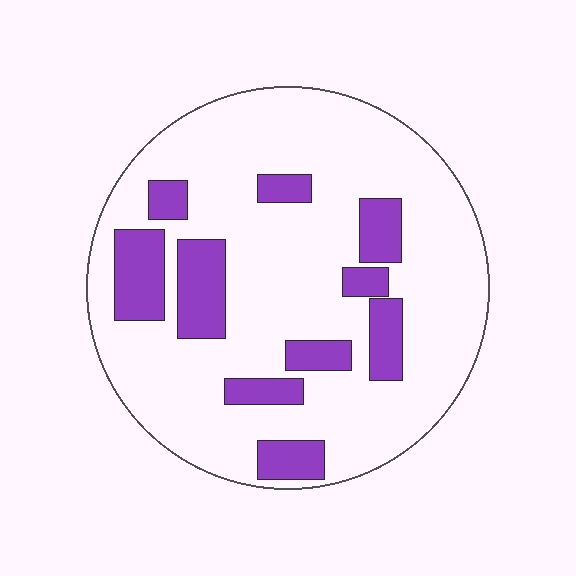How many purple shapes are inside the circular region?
10.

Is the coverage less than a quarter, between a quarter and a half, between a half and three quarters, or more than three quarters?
Less than a quarter.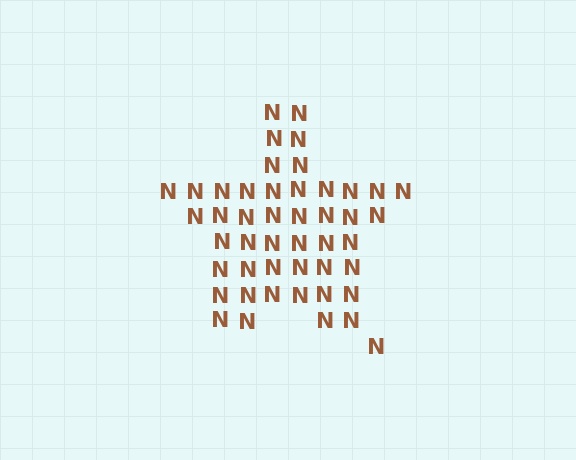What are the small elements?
The small elements are letter N's.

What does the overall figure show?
The overall figure shows a star.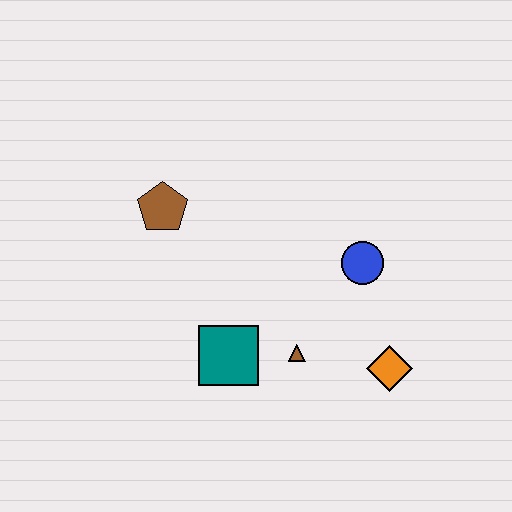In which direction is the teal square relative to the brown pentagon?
The teal square is below the brown pentagon.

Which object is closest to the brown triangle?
The teal square is closest to the brown triangle.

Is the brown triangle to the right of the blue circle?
No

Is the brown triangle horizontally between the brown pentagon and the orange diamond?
Yes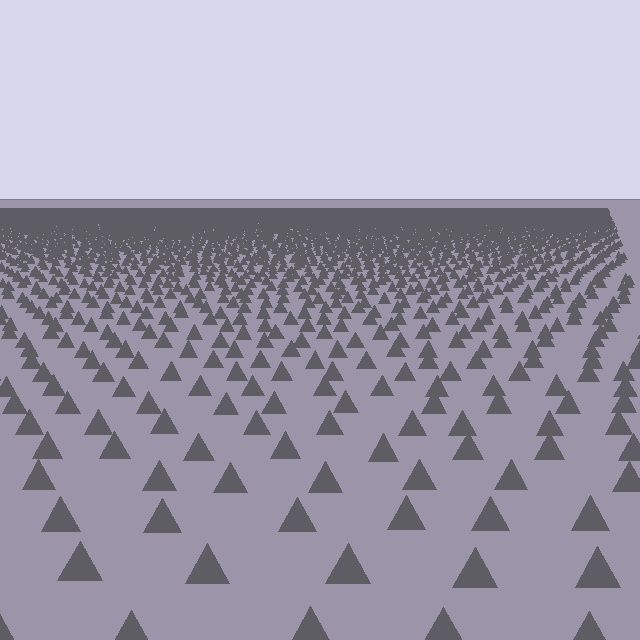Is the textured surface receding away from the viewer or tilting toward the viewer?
The surface is receding away from the viewer. Texture elements get smaller and denser toward the top.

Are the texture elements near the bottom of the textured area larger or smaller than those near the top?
Larger. Near the bottom, elements are closer to the viewer and appear at a bigger on-screen size.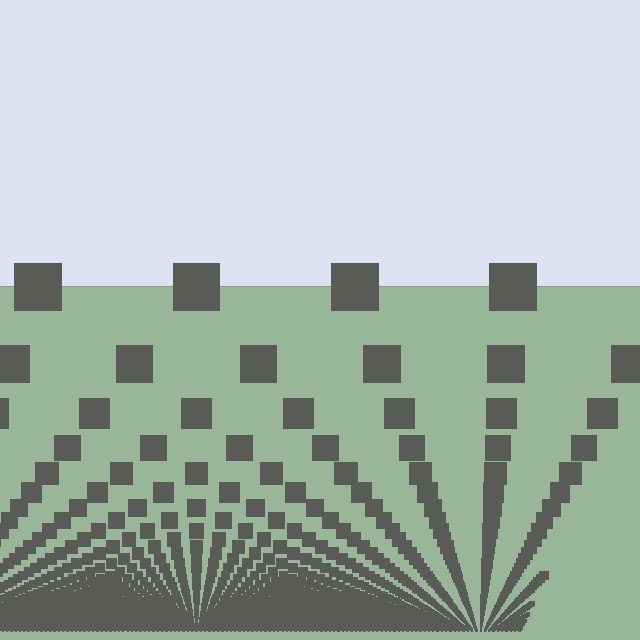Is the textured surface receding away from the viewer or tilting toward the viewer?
The surface appears to tilt toward the viewer. Texture elements get larger and sparser toward the top.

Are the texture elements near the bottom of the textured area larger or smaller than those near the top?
Smaller. The gradient is inverted — elements near the bottom are smaller and denser.